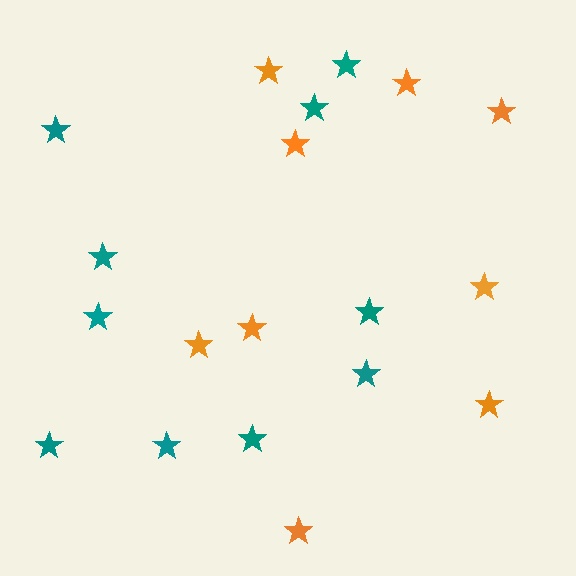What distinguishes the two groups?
There are 2 groups: one group of orange stars (9) and one group of teal stars (10).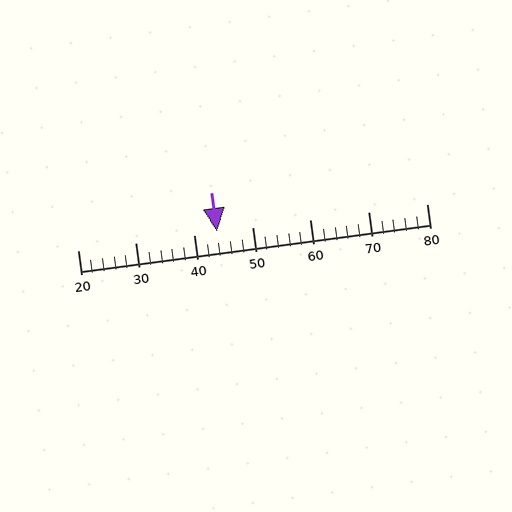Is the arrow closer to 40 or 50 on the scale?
The arrow is closer to 40.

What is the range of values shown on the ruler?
The ruler shows values from 20 to 80.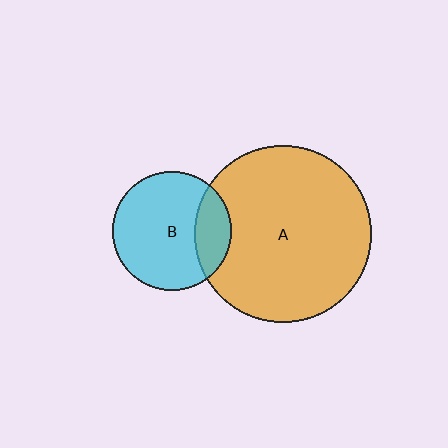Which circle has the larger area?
Circle A (orange).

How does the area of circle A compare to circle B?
Approximately 2.2 times.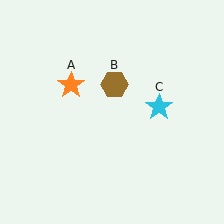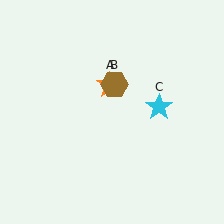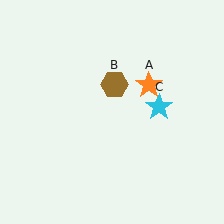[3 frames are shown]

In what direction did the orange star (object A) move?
The orange star (object A) moved right.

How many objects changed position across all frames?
1 object changed position: orange star (object A).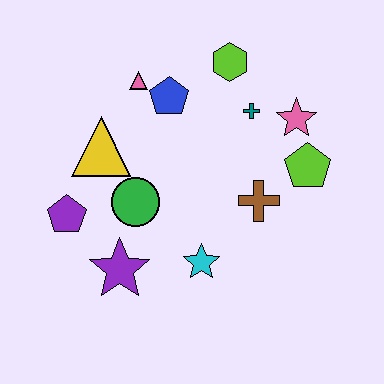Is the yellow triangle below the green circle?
No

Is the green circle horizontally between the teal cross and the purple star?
Yes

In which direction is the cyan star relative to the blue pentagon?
The cyan star is below the blue pentagon.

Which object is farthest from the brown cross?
The purple pentagon is farthest from the brown cross.